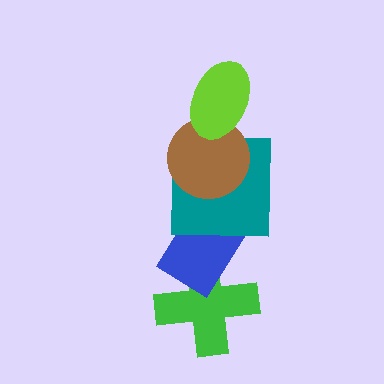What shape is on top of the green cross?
The blue rectangle is on top of the green cross.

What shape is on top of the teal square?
The brown circle is on top of the teal square.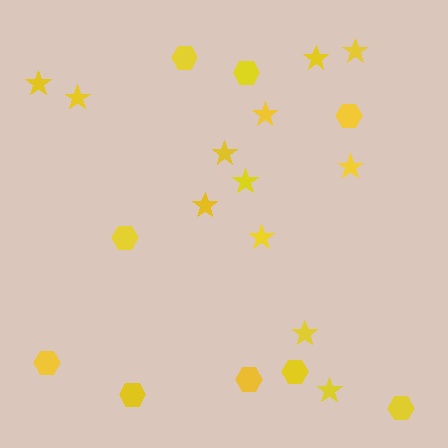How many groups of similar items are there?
There are 2 groups: one group of hexagons (9) and one group of stars (12).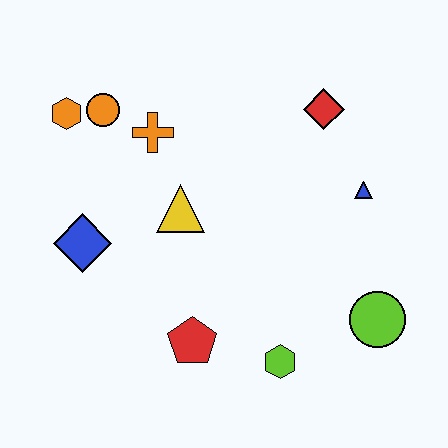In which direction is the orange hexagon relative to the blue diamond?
The orange hexagon is above the blue diamond.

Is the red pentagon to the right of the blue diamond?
Yes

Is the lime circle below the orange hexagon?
Yes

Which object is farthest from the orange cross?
The lime circle is farthest from the orange cross.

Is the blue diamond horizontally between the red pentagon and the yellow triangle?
No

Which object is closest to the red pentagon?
The lime hexagon is closest to the red pentagon.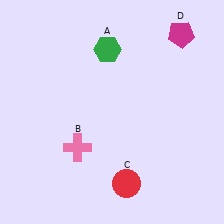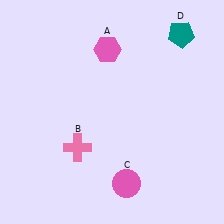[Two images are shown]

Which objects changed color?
A changed from green to pink. C changed from red to pink. D changed from magenta to teal.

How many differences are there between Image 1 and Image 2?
There are 3 differences between the two images.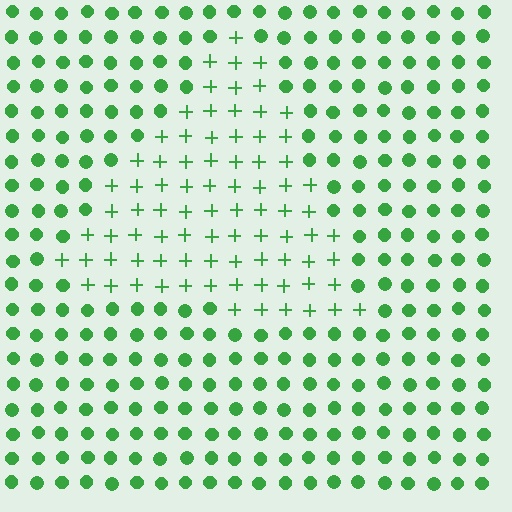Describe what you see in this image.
The image is filled with small green elements arranged in a uniform grid. A triangle-shaped region contains plus signs, while the surrounding area contains circles. The boundary is defined purely by the change in element shape.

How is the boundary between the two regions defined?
The boundary is defined by a change in element shape: plus signs inside vs. circles outside. All elements share the same color and spacing.